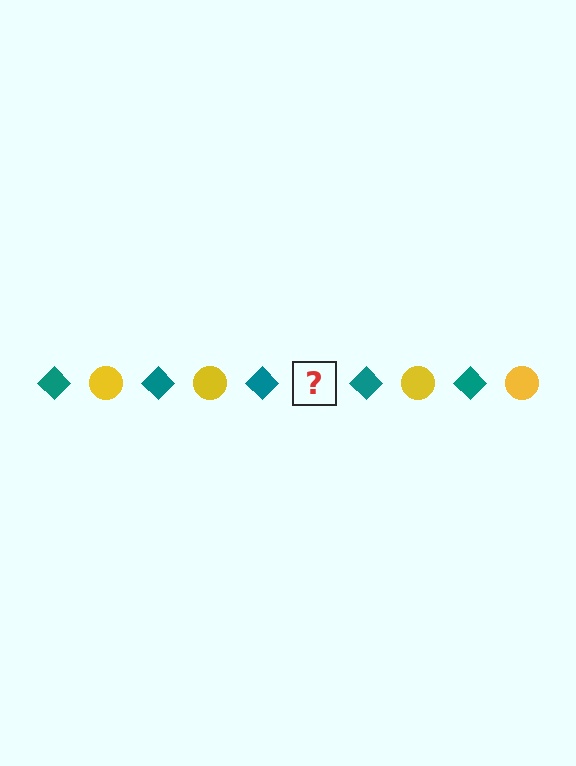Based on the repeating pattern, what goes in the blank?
The blank should be a yellow circle.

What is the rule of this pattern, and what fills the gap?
The rule is that the pattern alternates between teal diamond and yellow circle. The gap should be filled with a yellow circle.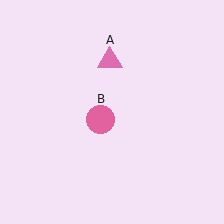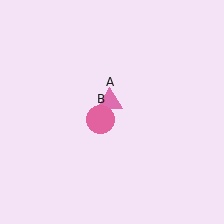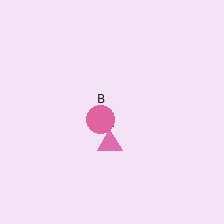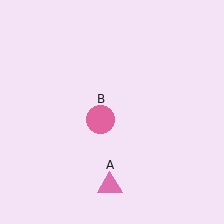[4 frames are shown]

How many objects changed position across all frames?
1 object changed position: pink triangle (object A).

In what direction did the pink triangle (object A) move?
The pink triangle (object A) moved down.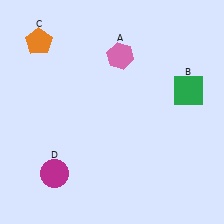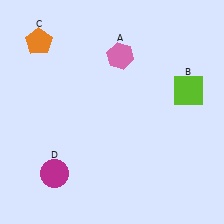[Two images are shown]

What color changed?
The square (B) changed from green in Image 1 to lime in Image 2.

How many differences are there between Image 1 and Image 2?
There is 1 difference between the two images.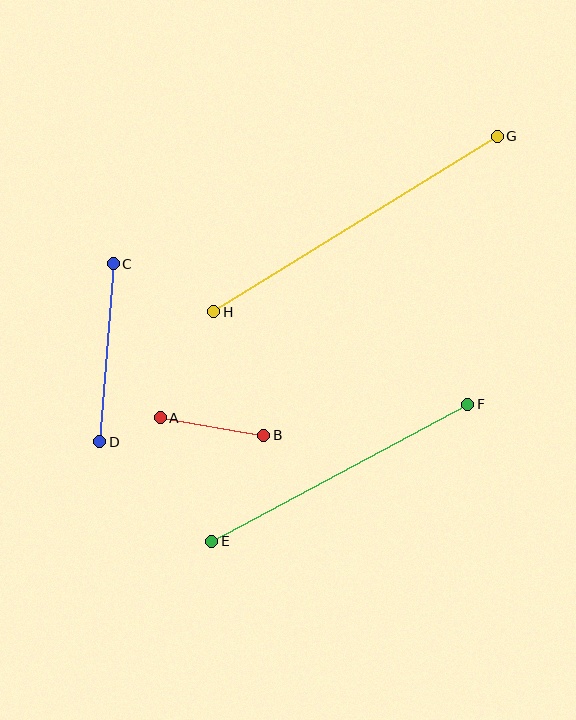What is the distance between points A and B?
The distance is approximately 105 pixels.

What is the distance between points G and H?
The distance is approximately 333 pixels.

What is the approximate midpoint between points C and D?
The midpoint is at approximately (107, 353) pixels.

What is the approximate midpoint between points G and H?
The midpoint is at approximately (355, 224) pixels.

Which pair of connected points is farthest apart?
Points G and H are farthest apart.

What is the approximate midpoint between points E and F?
The midpoint is at approximately (340, 473) pixels.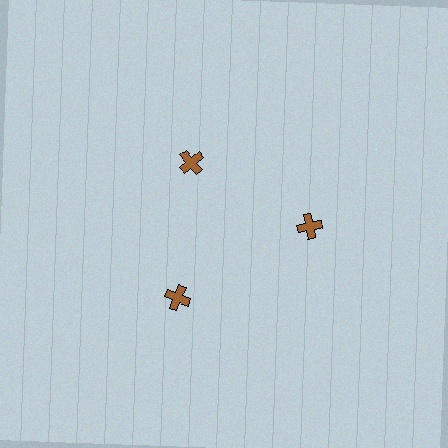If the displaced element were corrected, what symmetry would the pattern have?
It would have 3-fold rotational symmetry — the pattern would map onto itself every 120 degrees.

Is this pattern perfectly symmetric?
No. The 3 brown crosses are arranged in a ring, but one element near the 11 o'clock position is pulled inward toward the center, breaking the 3-fold rotational symmetry.